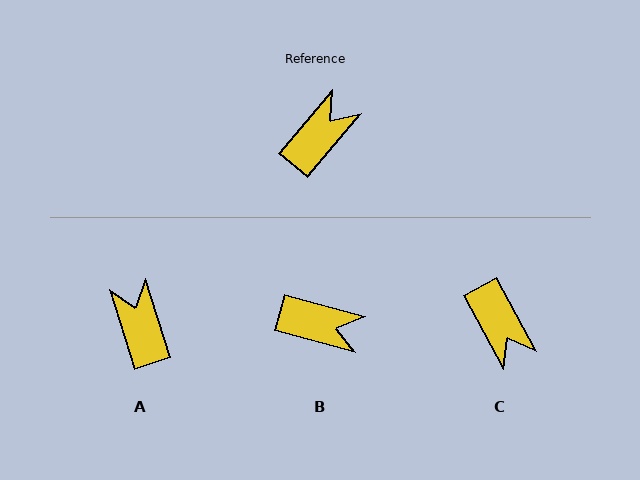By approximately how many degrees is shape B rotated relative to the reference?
Approximately 65 degrees clockwise.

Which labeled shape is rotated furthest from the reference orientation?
C, about 112 degrees away.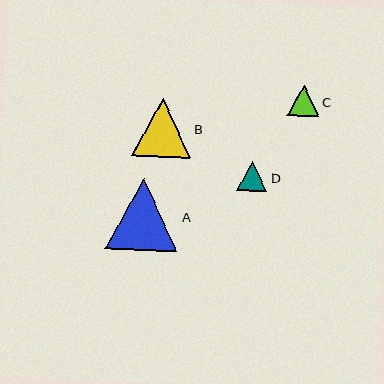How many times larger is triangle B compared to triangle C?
Triangle B is approximately 1.9 times the size of triangle C.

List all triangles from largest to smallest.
From largest to smallest: A, B, C, D.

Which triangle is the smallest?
Triangle D is the smallest with a size of approximately 30 pixels.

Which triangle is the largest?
Triangle A is the largest with a size of approximately 72 pixels.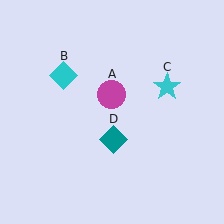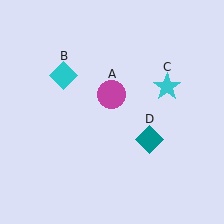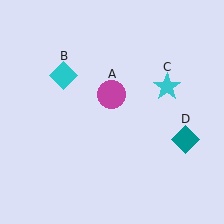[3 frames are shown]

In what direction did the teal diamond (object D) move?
The teal diamond (object D) moved right.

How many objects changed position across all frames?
1 object changed position: teal diamond (object D).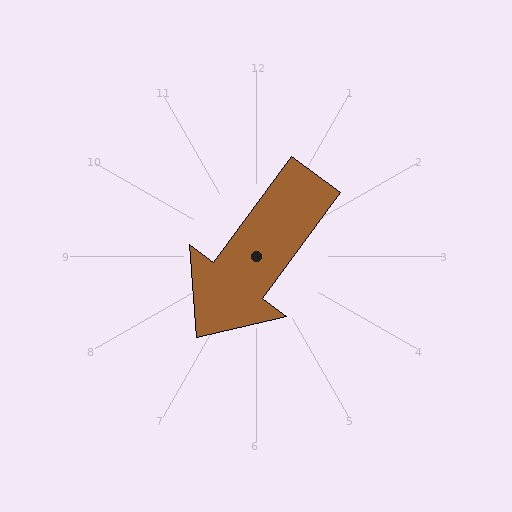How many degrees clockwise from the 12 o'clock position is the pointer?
Approximately 216 degrees.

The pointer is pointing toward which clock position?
Roughly 7 o'clock.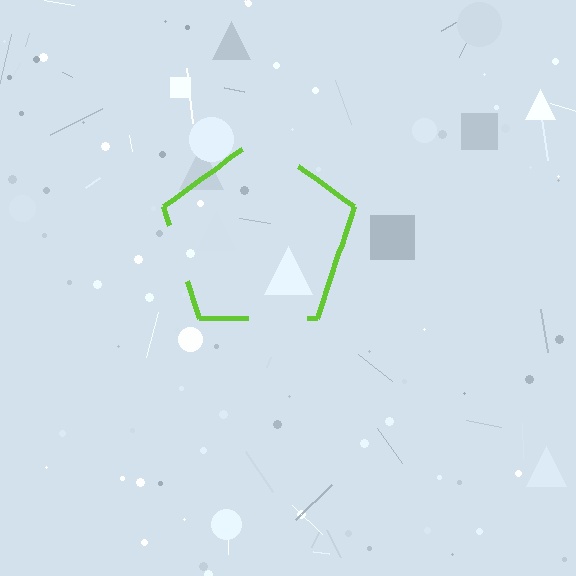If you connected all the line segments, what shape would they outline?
They would outline a pentagon.